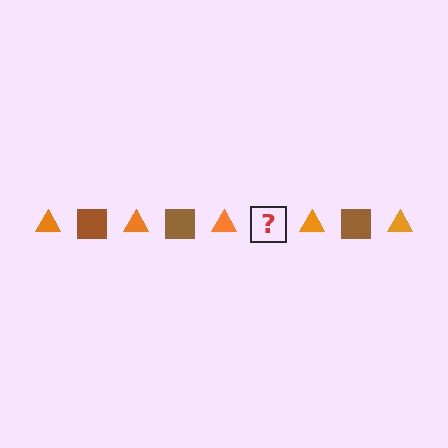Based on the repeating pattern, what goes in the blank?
The blank should be a brown square.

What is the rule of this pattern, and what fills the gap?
The rule is that the pattern alternates between orange triangle and brown square. The gap should be filled with a brown square.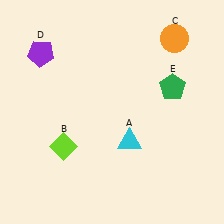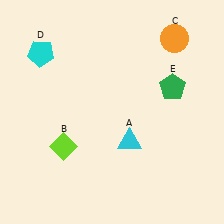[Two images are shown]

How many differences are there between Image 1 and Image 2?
There is 1 difference between the two images.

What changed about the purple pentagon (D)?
In Image 1, D is purple. In Image 2, it changed to cyan.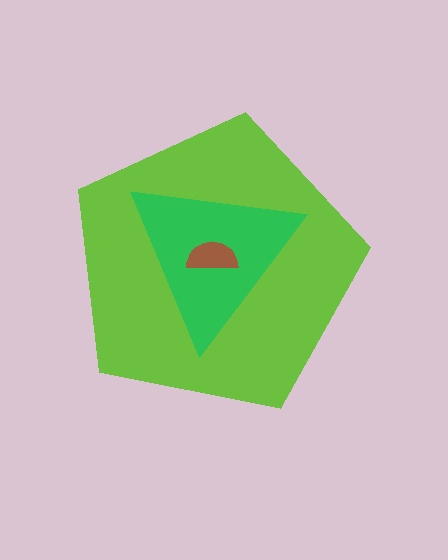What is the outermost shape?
The lime pentagon.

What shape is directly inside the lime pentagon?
The green triangle.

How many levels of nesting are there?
3.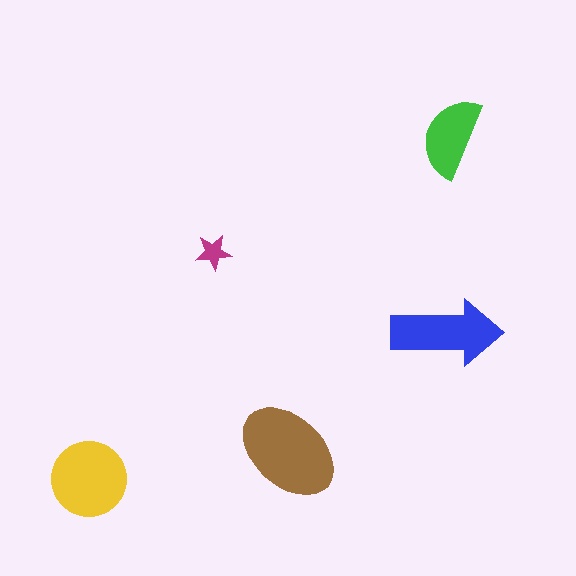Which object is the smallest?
The magenta star.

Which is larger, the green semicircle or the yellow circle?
The yellow circle.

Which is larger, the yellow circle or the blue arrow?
The yellow circle.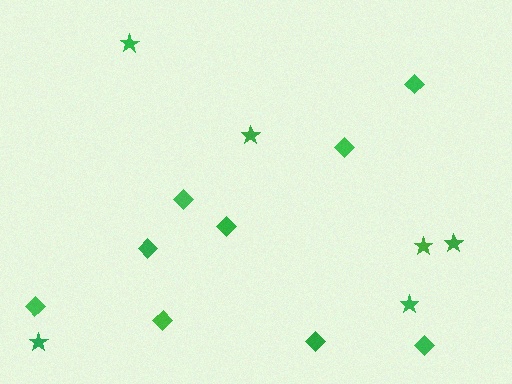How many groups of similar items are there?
There are 2 groups: one group of diamonds (9) and one group of stars (6).